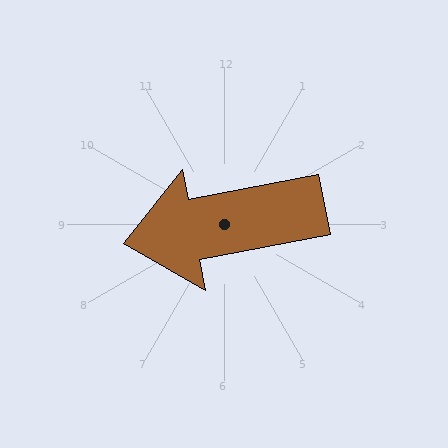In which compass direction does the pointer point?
West.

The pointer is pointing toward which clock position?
Roughly 9 o'clock.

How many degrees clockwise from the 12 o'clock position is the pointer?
Approximately 259 degrees.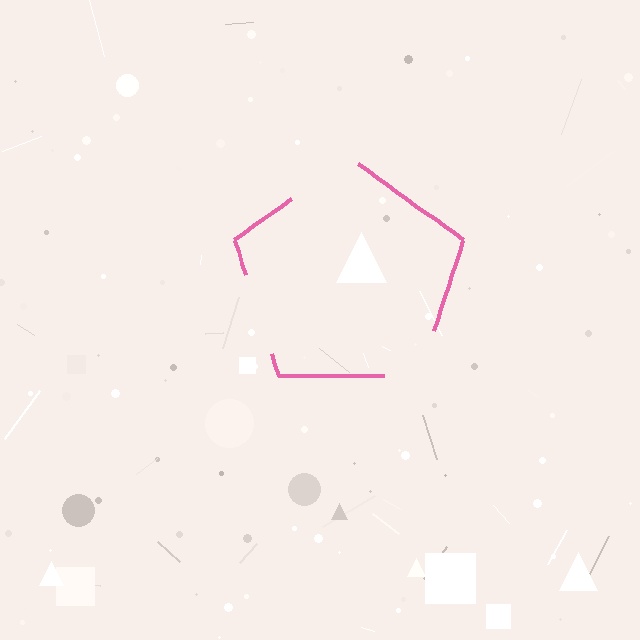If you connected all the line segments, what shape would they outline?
They would outline a pentagon.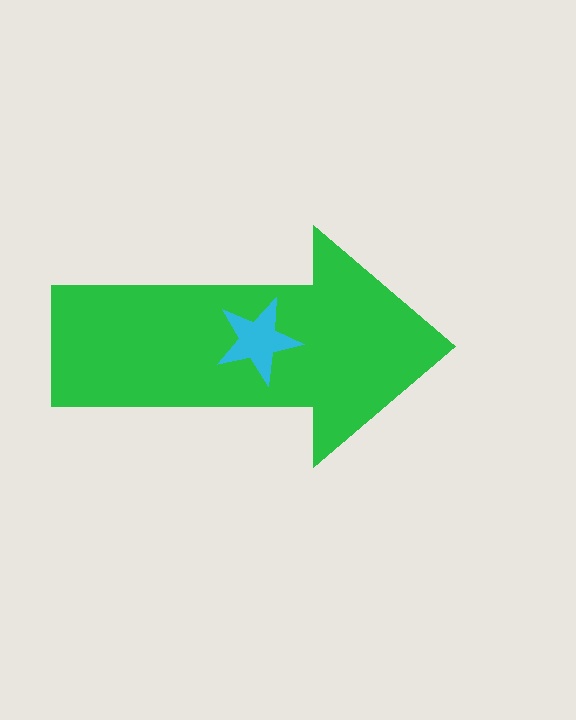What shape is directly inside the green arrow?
The cyan star.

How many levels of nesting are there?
2.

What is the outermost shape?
The green arrow.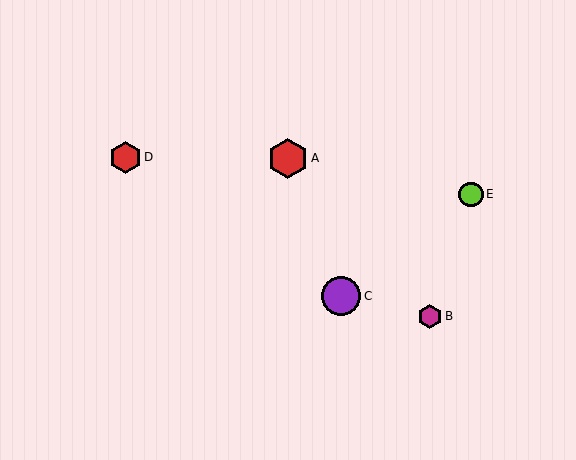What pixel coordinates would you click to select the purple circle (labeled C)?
Click at (341, 296) to select the purple circle C.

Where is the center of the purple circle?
The center of the purple circle is at (341, 296).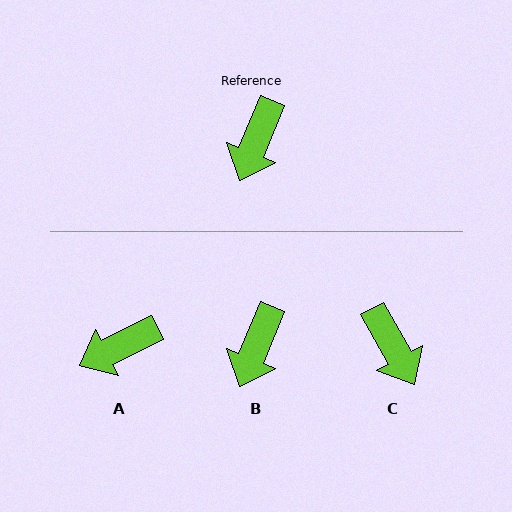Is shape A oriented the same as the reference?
No, it is off by about 41 degrees.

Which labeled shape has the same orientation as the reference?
B.